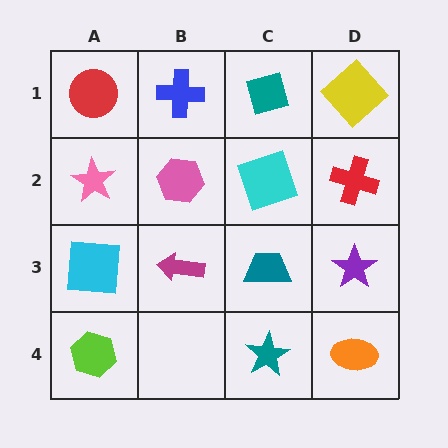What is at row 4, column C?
A teal star.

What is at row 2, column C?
A cyan square.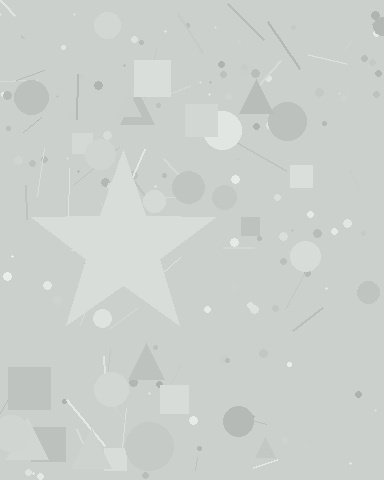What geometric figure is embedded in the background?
A star is embedded in the background.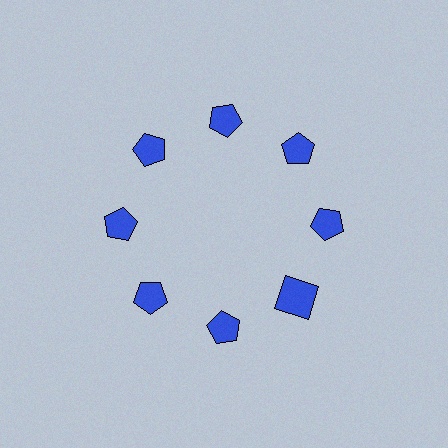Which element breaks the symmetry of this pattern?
The blue square at roughly the 4 o'clock position breaks the symmetry. All other shapes are blue pentagons.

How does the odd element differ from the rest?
It has a different shape: square instead of pentagon.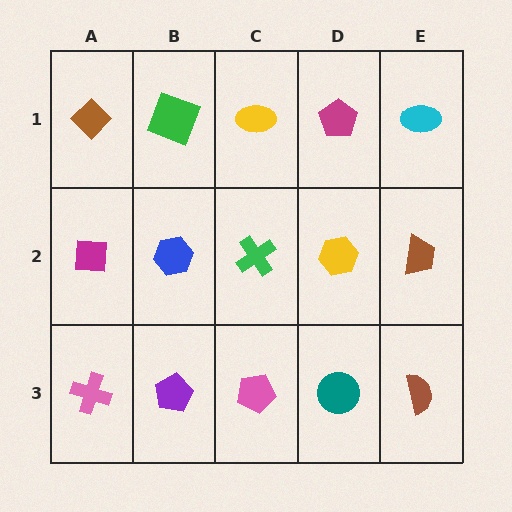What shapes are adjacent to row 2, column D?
A magenta pentagon (row 1, column D), a teal circle (row 3, column D), a green cross (row 2, column C), a brown trapezoid (row 2, column E).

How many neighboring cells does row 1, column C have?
3.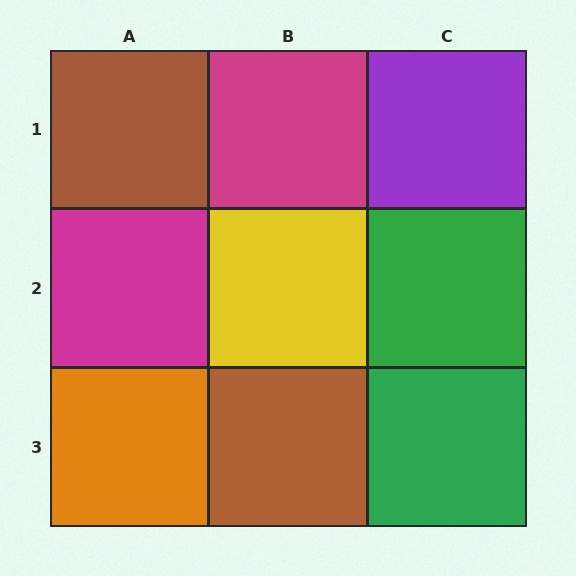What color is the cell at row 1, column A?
Brown.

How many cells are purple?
1 cell is purple.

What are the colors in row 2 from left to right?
Magenta, yellow, green.